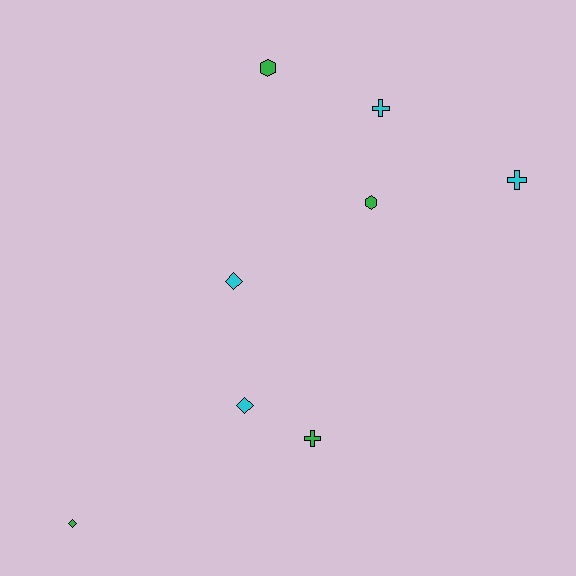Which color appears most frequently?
Green, with 4 objects.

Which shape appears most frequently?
Cross, with 3 objects.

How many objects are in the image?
There are 8 objects.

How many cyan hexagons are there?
There are no cyan hexagons.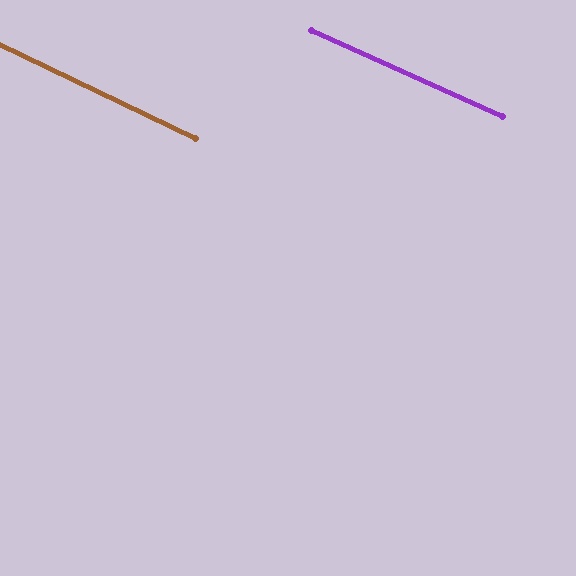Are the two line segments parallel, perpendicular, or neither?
Parallel — their directions differ by only 1.2°.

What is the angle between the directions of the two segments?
Approximately 1 degree.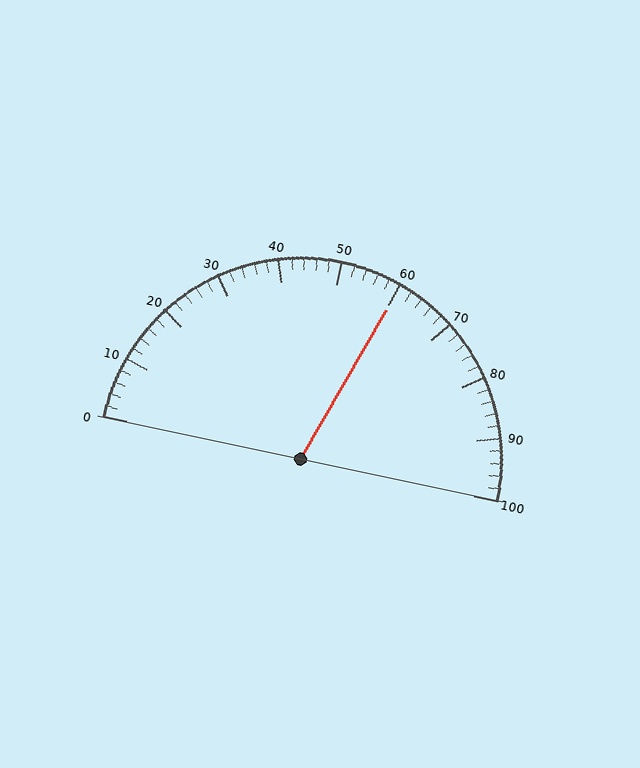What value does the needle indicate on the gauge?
The needle indicates approximately 60.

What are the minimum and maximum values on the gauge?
The gauge ranges from 0 to 100.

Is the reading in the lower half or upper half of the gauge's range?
The reading is in the upper half of the range (0 to 100).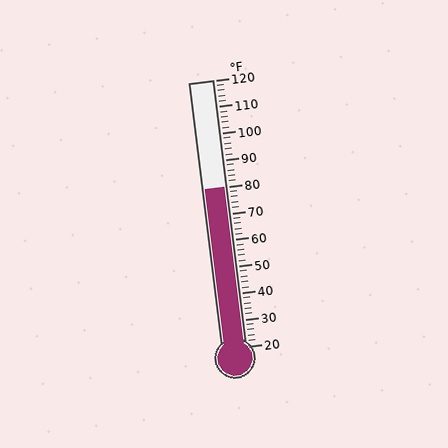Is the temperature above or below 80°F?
The temperature is at 80°F.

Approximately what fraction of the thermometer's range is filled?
The thermometer is filled to approximately 60% of its range.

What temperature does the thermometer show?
The thermometer shows approximately 80°F.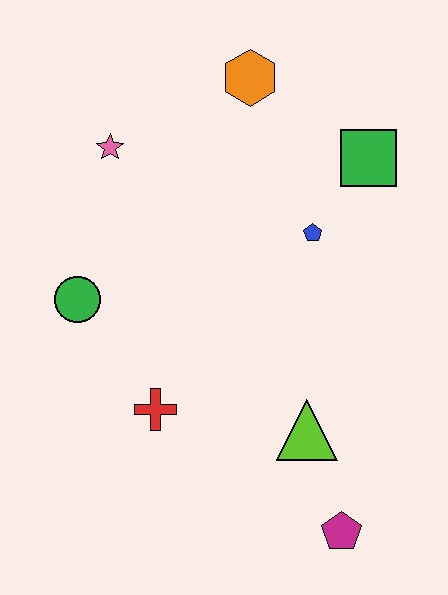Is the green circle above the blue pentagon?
No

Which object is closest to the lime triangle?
The magenta pentagon is closest to the lime triangle.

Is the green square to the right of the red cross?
Yes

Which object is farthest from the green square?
The magenta pentagon is farthest from the green square.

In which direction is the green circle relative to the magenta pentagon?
The green circle is to the left of the magenta pentagon.